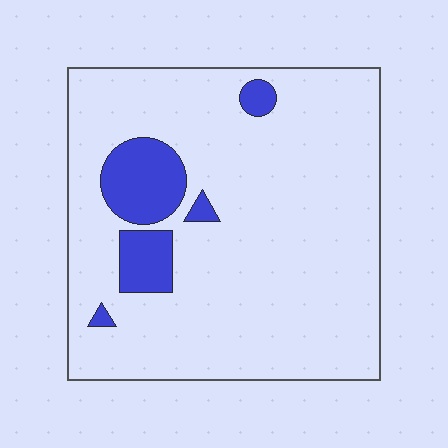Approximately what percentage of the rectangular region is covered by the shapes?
Approximately 10%.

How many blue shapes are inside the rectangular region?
5.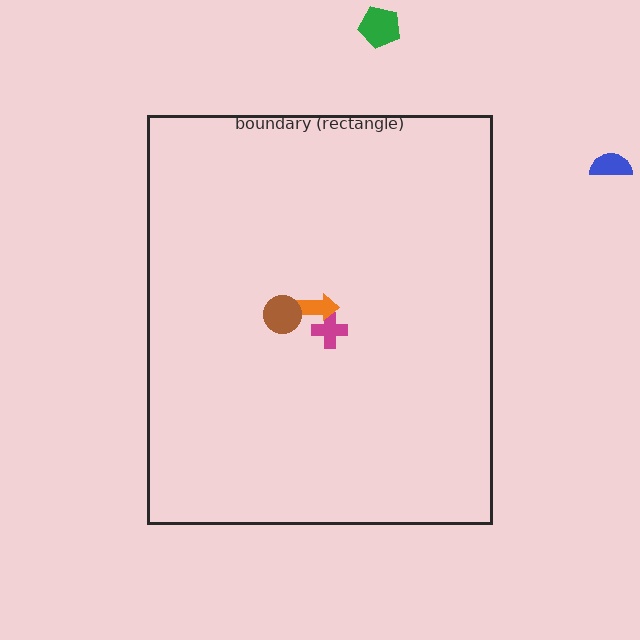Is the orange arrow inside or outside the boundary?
Inside.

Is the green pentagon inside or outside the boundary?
Outside.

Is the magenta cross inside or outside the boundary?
Inside.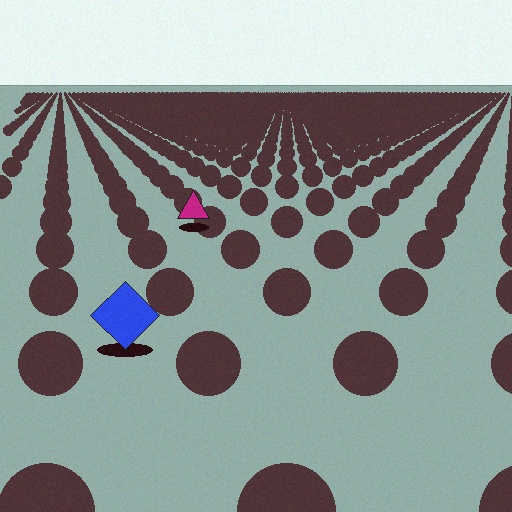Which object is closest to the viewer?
The blue diamond is closest. The texture marks near it are larger and more spread out.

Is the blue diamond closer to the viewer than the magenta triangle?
Yes. The blue diamond is closer — you can tell from the texture gradient: the ground texture is coarser near it.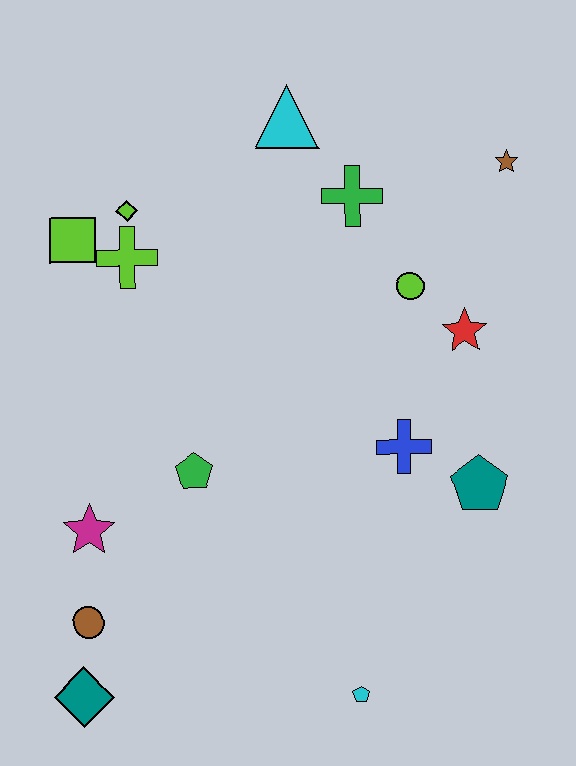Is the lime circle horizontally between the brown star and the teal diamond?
Yes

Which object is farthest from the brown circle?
The brown star is farthest from the brown circle.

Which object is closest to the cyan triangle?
The green cross is closest to the cyan triangle.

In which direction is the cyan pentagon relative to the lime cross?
The cyan pentagon is below the lime cross.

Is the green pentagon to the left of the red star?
Yes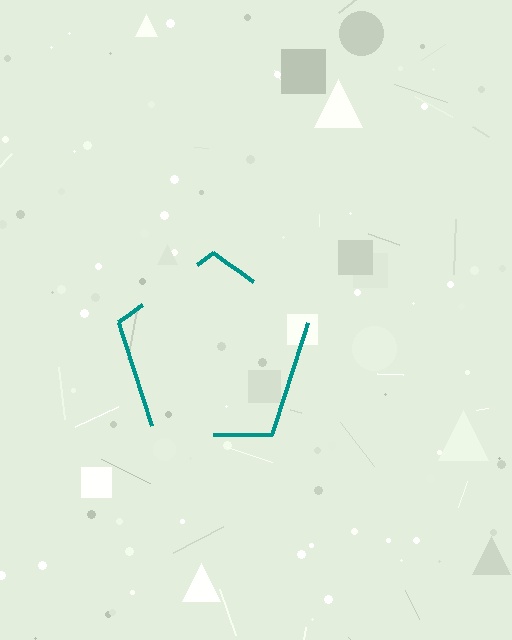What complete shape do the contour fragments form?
The contour fragments form a pentagon.